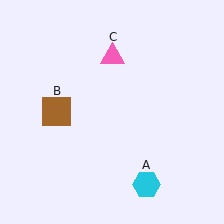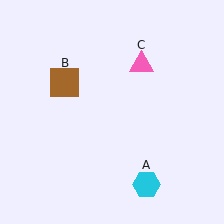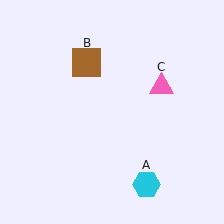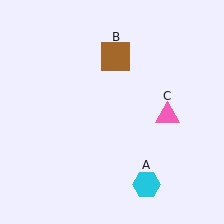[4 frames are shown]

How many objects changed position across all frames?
2 objects changed position: brown square (object B), pink triangle (object C).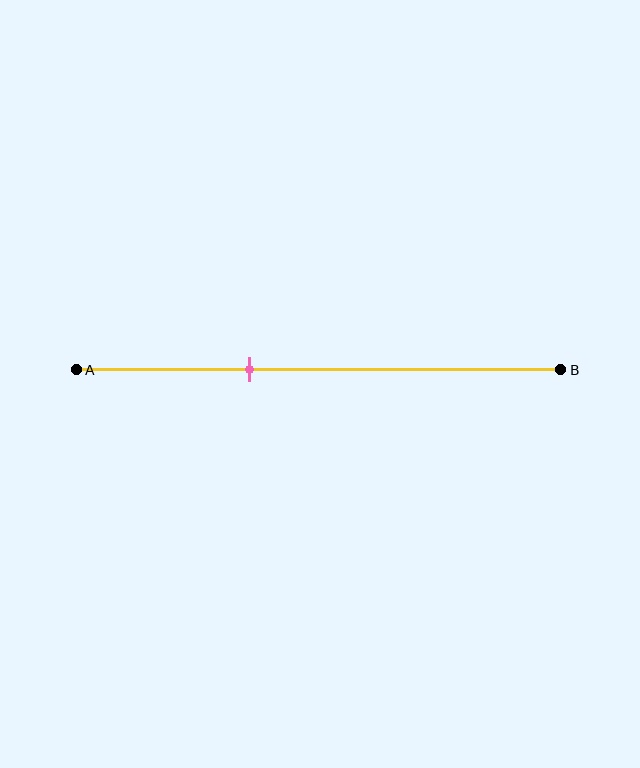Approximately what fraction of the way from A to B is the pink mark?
The pink mark is approximately 35% of the way from A to B.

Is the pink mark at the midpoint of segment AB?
No, the mark is at about 35% from A, not at the 50% midpoint.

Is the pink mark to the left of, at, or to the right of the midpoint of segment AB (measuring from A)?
The pink mark is to the left of the midpoint of segment AB.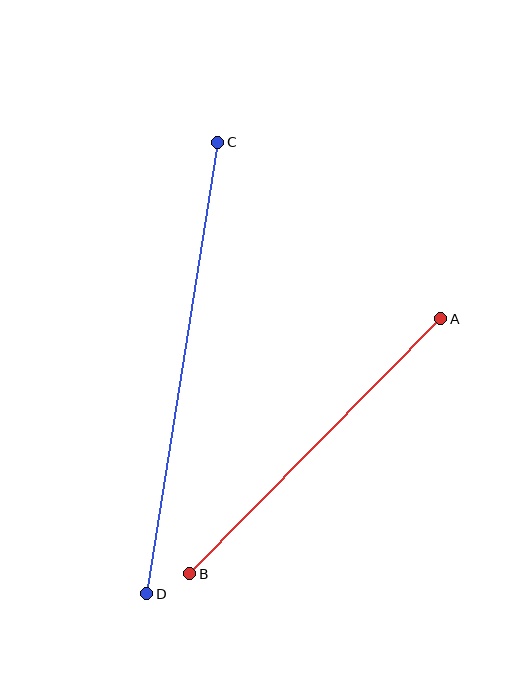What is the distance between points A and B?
The distance is approximately 358 pixels.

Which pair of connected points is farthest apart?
Points C and D are farthest apart.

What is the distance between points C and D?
The distance is approximately 457 pixels.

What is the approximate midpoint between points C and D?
The midpoint is at approximately (182, 368) pixels.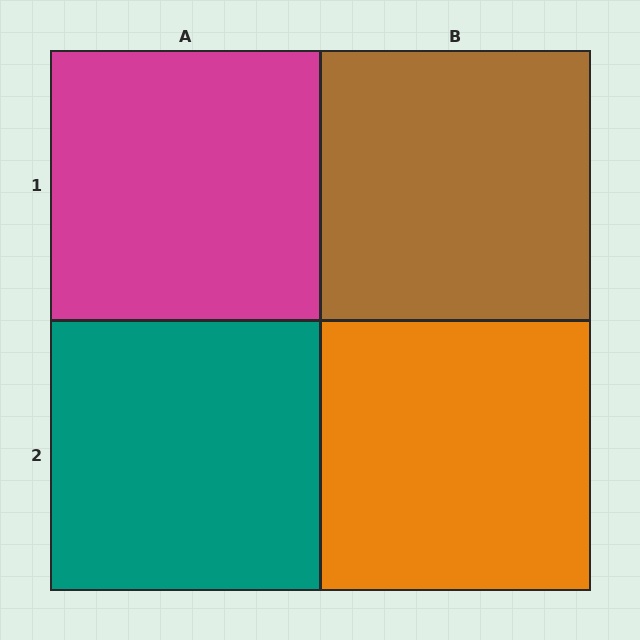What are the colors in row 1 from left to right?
Magenta, brown.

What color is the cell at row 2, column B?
Orange.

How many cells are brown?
1 cell is brown.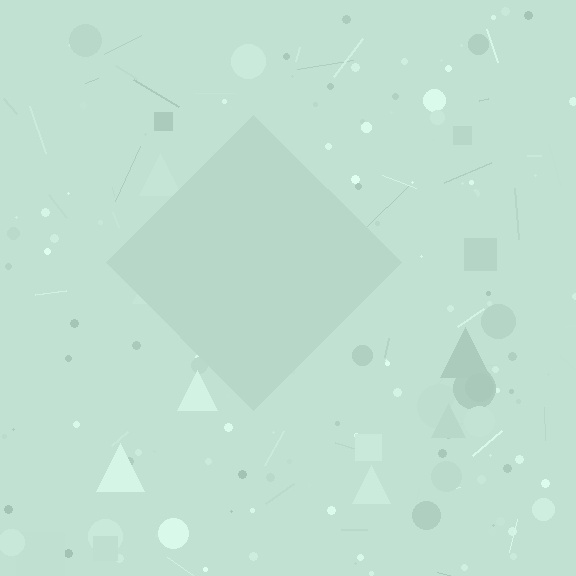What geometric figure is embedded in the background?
A diamond is embedded in the background.